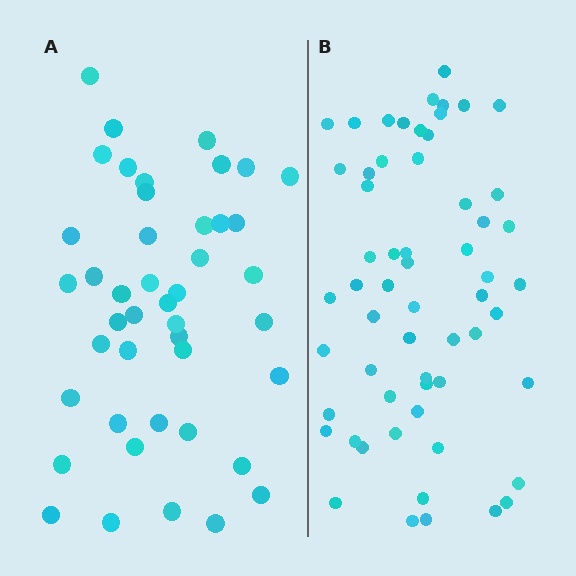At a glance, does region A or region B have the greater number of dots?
Region B (the right region) has more dots.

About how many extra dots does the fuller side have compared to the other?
Region B has approximately 15 more dots than region A.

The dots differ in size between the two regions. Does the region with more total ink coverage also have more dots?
No. Region A has more total ink coverage because its dots are larger, but region B actually contains more individual dots. Total area can be misleading — the number of items is what matters here.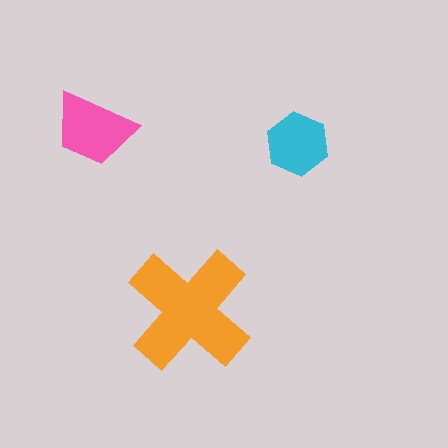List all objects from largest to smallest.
The orange cross, the pink trapezoid, the cyan hexagon.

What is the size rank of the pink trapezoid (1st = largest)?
2nd.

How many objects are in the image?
There are 3 objects in the image.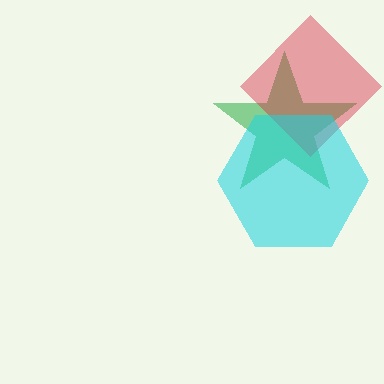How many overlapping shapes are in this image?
There are 3 overlapping shapes in the image.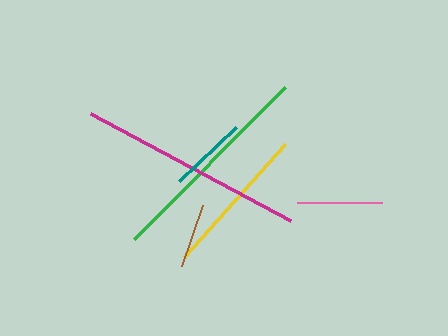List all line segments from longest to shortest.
From longest to shortest: magenta, green, yellow, pink, teal, brown.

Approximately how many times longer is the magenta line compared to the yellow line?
The magenta line is approximately 1.5 times the length of the yellow line.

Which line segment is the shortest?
The brown line is the shortest at approximately 64 pixels.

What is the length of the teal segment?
The teal segment is approximately 79 pixels long.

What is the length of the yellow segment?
The yellow segment is approximately 152 pixels long.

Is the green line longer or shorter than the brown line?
The green line is longer than the brown line.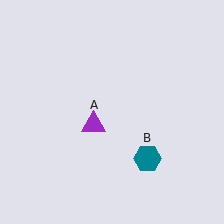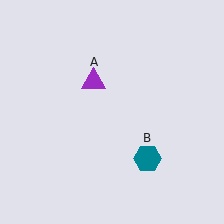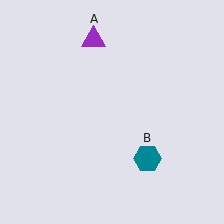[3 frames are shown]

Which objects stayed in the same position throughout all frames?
Teal hexagon (object B) remained stationary.